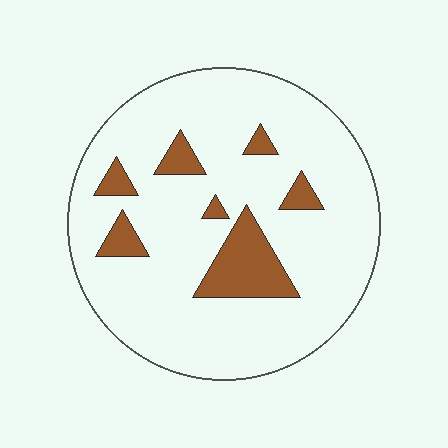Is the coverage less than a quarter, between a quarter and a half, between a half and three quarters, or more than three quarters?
Less than a quarter.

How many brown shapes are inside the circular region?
7.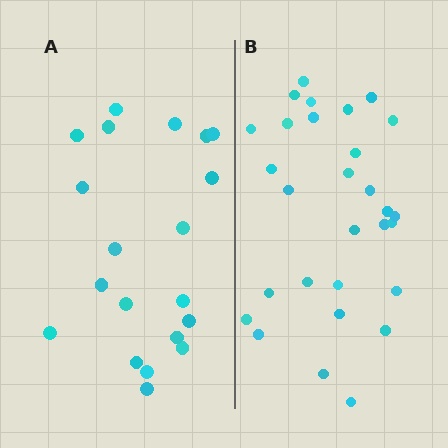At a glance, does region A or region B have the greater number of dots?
Region B (the right region) has more dots.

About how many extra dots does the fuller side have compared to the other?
Region B has roughly 8 or so more dots than region A.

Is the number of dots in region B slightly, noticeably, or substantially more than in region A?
Region B has substantially more. The ratio is roughly 1.4 to 1.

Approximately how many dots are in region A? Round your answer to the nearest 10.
About 20 dots.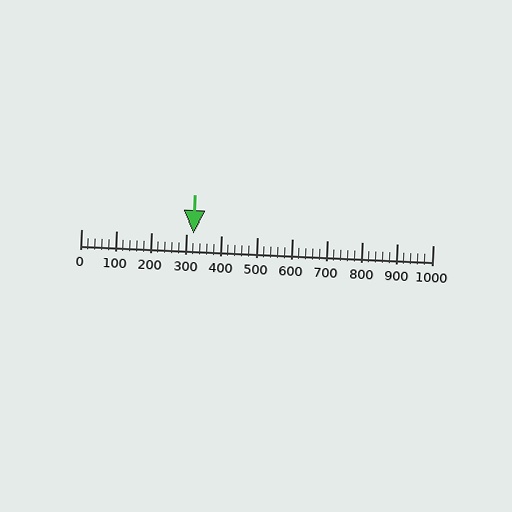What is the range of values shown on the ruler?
The ruler shows values from 0 to 1000.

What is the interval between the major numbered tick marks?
The major tick marks are spaced 100 units apart.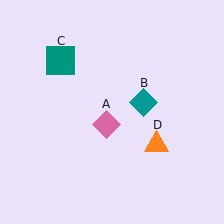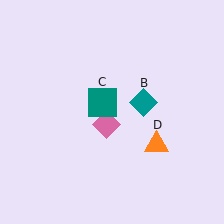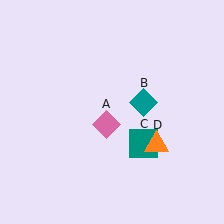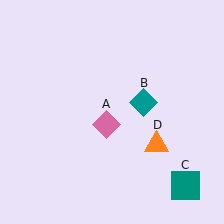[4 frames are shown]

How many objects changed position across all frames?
1 object changed position: teal square (object C).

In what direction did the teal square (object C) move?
The teal square (object C) moved down and to the right.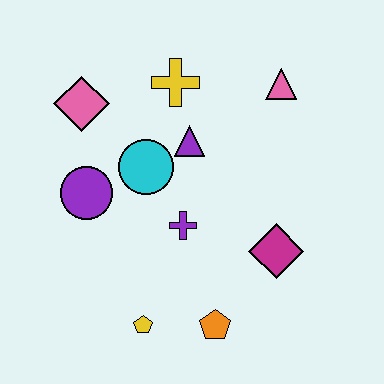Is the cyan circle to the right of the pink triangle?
No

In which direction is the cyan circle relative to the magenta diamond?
The cyan circle is to the left of the magenta diamond.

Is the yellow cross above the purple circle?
Yes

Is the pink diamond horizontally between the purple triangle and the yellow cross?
No